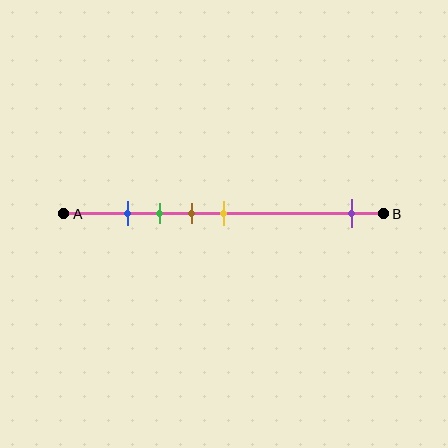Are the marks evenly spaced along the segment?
No, the marks are not evenly spaced.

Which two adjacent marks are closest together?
The blue and green marks are the closest adjacent pair.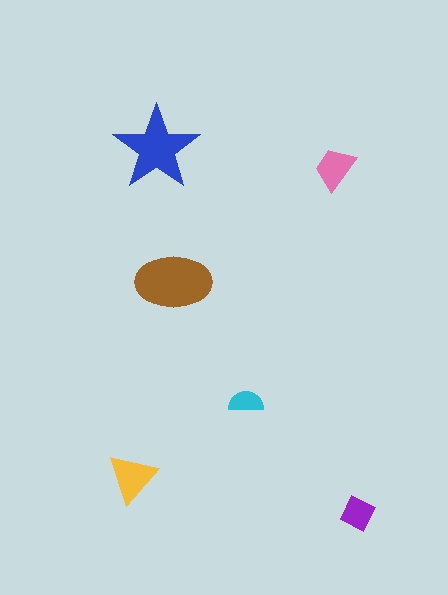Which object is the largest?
The brown ellipse.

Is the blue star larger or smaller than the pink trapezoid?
Larger.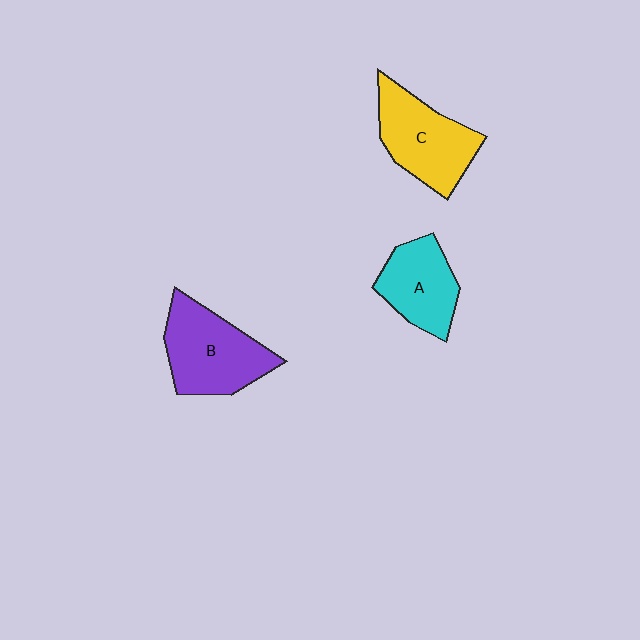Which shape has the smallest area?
Shape A (cyan).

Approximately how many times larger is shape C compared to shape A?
Approximately 1.2 times.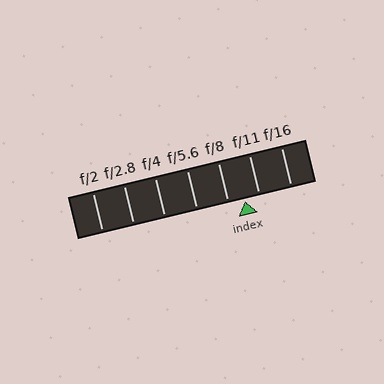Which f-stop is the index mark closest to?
The index mark is closest to f/11.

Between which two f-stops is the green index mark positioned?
The index mark is between f/8 and f/11.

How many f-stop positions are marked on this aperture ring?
There are 7 f-stop positions marked.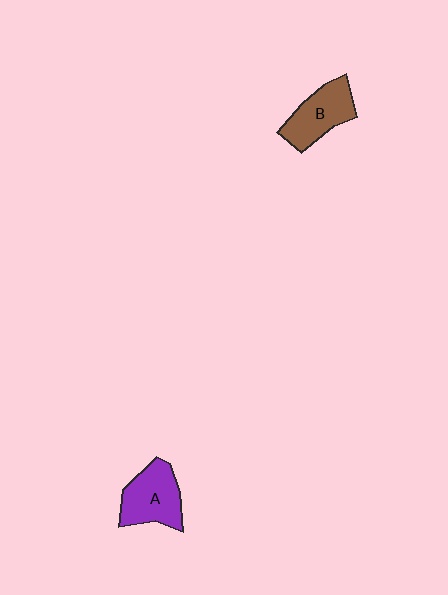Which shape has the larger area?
Shape A (purple).